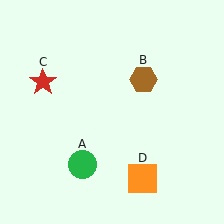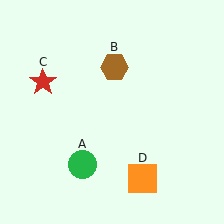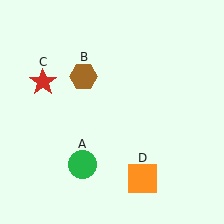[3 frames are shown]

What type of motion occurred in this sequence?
The brown hexagon (object B) rotated counterclockwise around the center of the scene.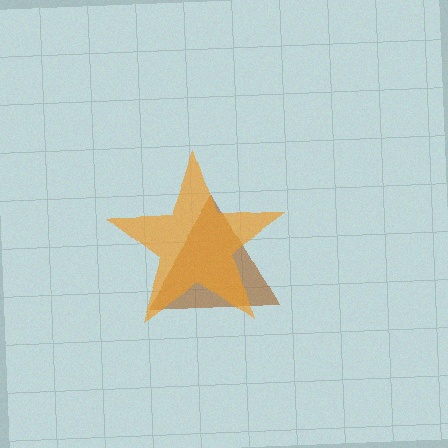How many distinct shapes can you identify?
There are 2 distinct shapes: a brown triangle, an orange star.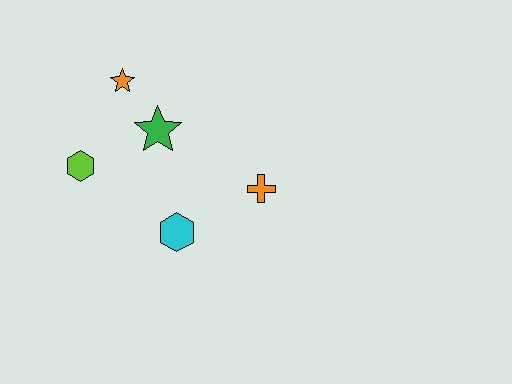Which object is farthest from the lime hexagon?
The orange cross is farthest from the lime hexagon.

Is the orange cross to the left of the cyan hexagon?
No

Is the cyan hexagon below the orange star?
Yes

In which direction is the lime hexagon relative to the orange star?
The lime hexagon is below the orange star.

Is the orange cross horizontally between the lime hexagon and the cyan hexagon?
No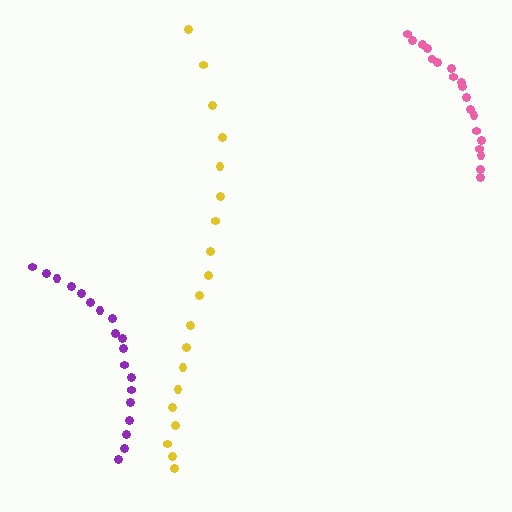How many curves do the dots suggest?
There are 3 distinct paths.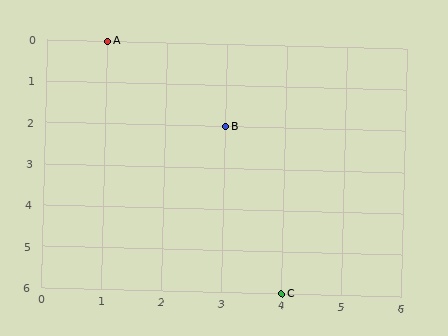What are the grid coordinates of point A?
Point A is at grid coordinates (1, 0).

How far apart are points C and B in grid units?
Points C and B are 1 column and 4 rows apart (about 4.1 grid units diagonally).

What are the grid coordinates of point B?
Point B is at grid coordinates (3, 2).